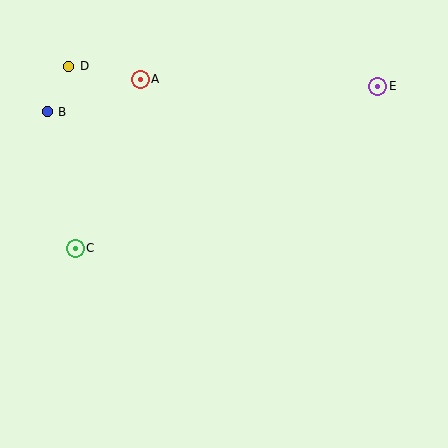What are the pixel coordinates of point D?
Point D is at (69, 66).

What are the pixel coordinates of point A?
Point A is at (140, 79).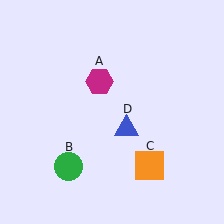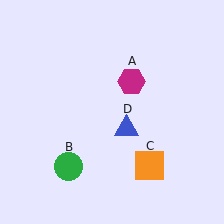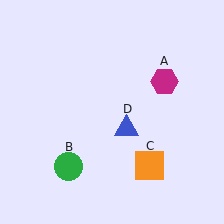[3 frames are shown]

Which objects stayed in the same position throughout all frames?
Green circle (object B) and orange square (object C) and blue triangle (object D) remained stationary.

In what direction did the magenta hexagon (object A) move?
The magenta hexagon (object A) moved right.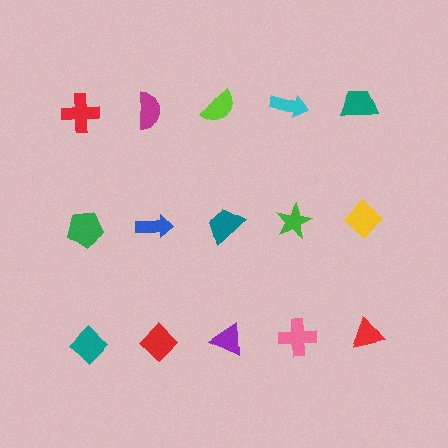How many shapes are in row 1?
5 shapes.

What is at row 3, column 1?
A teal diamond.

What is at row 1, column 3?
A lime semicircle.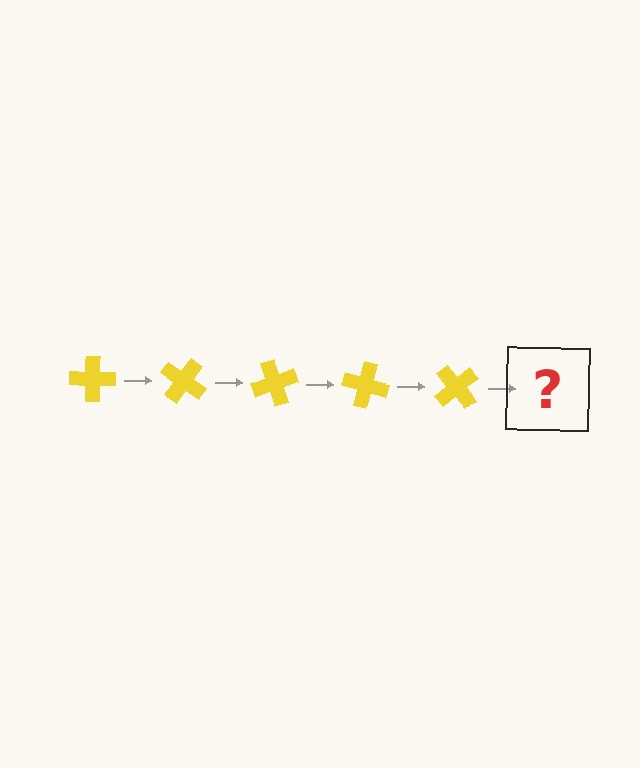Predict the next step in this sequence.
The next step is a yellow cross rotated 175 degrees.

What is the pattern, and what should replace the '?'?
The pattern is that the cross rotates 35 degrees each step. The '?' should be a yellow cross rotated 175 degrees.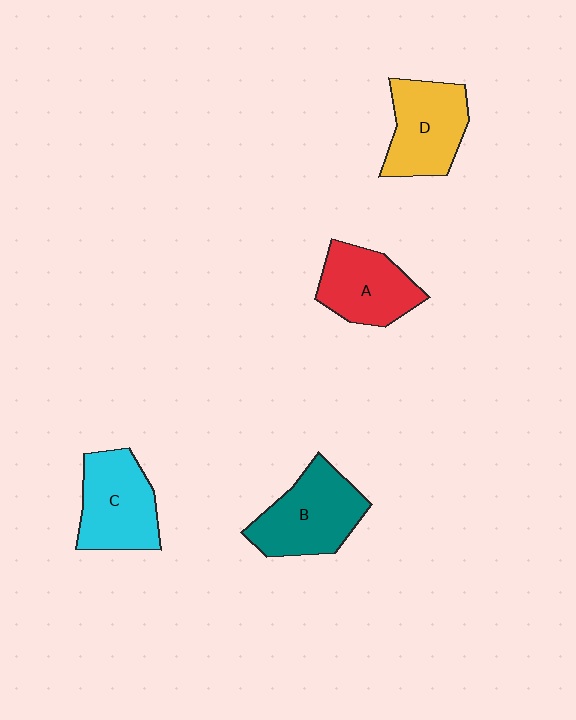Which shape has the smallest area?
Shape A (red).